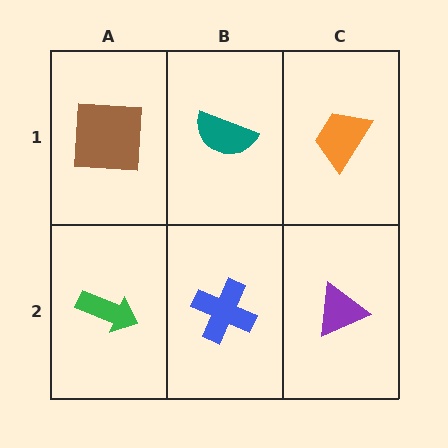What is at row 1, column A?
A brown square.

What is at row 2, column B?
A blue cross.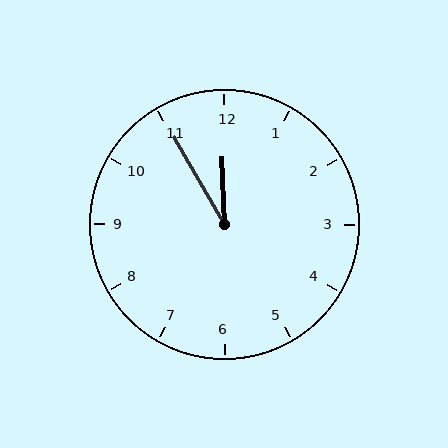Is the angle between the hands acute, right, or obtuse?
It is acute.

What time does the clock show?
11:55.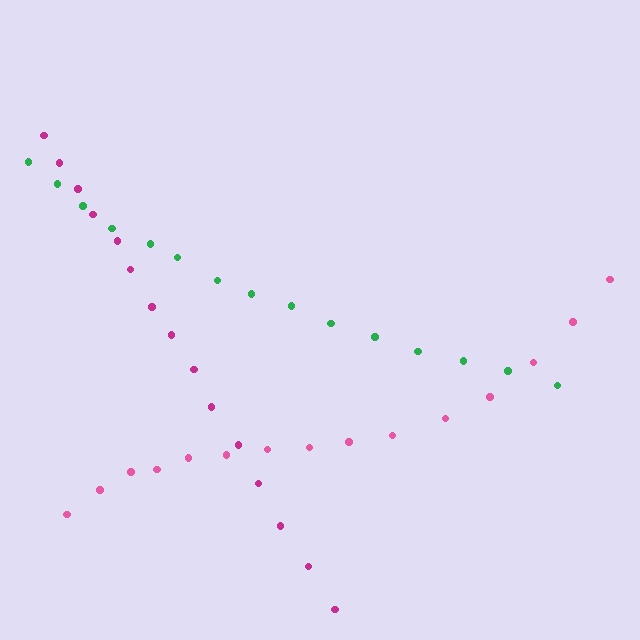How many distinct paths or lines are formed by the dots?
There are 3 distinct paths.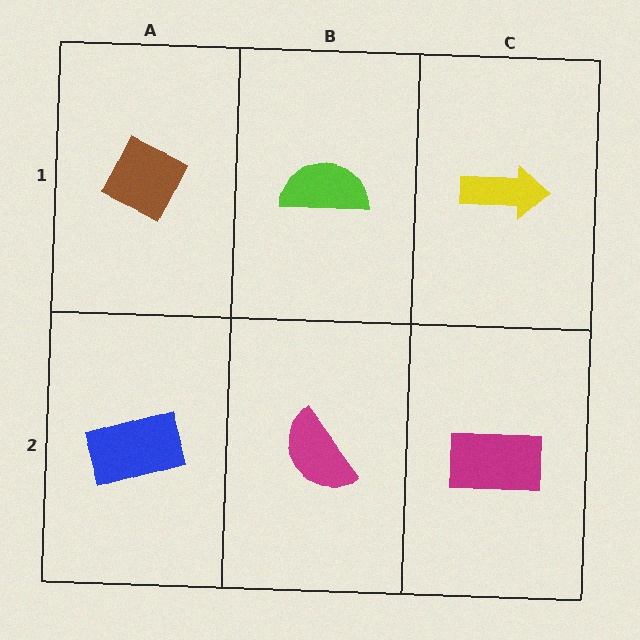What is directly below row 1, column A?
A blue rectangle.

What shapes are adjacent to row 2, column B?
A lime semicircle (row 1, column B), a blue rectangle (row 2, column A), a magenta rectangle (row 2, column C).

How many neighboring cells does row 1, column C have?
2.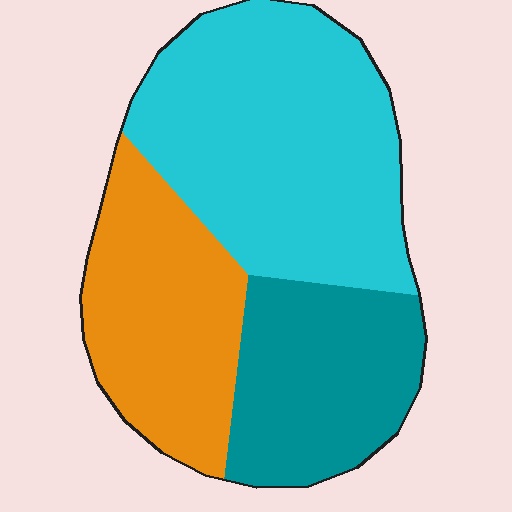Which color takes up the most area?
Cyan, at roughly 45%.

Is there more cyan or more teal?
Cyan.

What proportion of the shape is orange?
Orange covers roughly 30% of the shape.